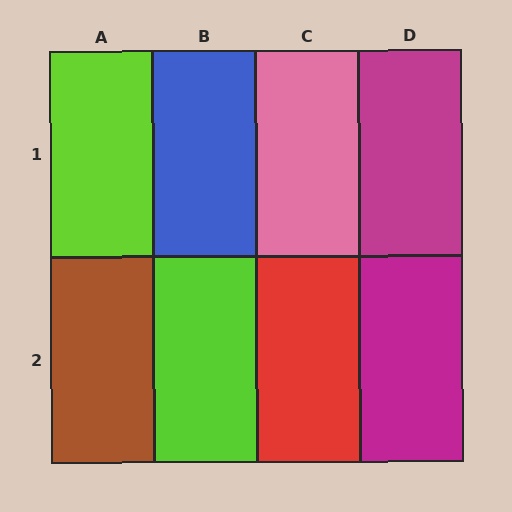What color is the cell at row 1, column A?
Lime.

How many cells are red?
1 cell is red.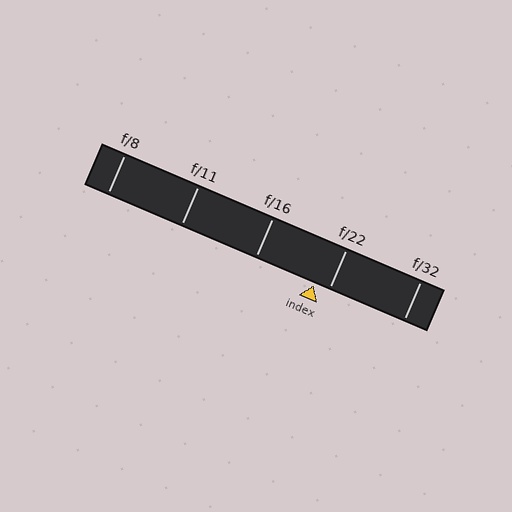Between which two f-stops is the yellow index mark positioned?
The index mark is between f/16 and f/22.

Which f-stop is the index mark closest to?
The index mark is closest to f/22.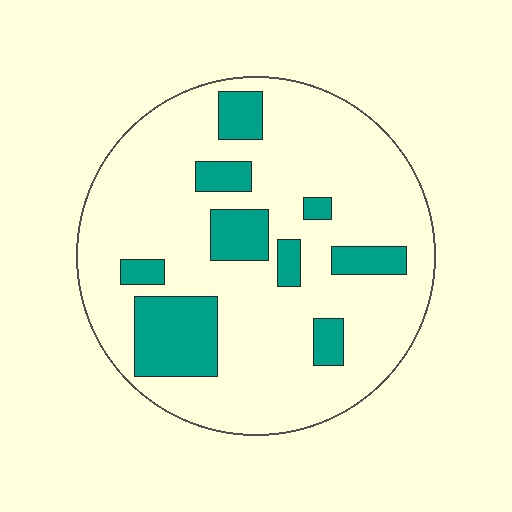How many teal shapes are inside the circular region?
9.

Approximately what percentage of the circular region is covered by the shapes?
Approximately 20%.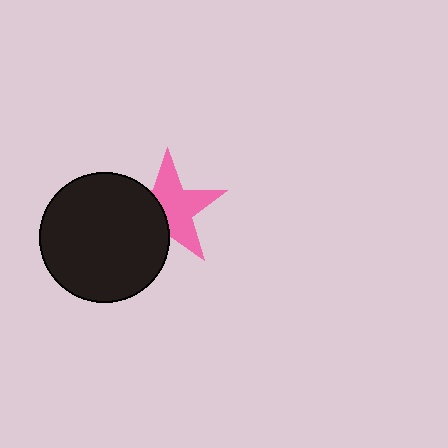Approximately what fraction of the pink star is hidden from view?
Roughly 38% of the pink star is hidden behind the black circle.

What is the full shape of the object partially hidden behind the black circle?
The partially hidden object is a pink star.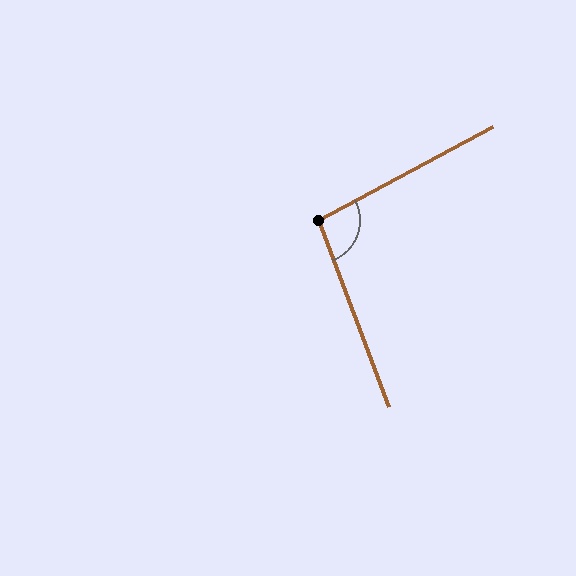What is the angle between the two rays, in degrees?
Approximately 97 degrees.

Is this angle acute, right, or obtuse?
It is obtuse.